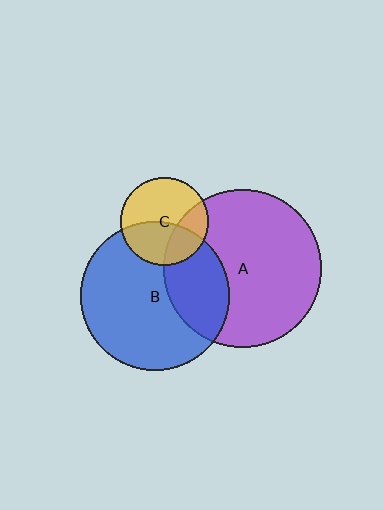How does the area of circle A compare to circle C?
Approximately 3.2 times.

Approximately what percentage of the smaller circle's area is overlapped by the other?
Approximately 30%.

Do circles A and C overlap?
Yes.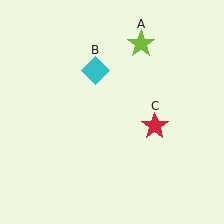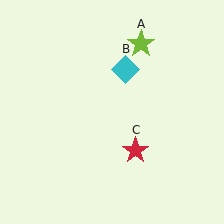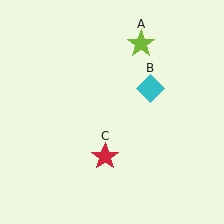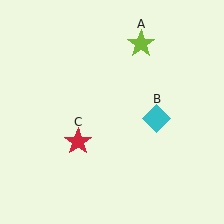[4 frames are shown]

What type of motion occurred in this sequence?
The cyan diamond (object B), red star (object C) rotated clockwise around the center of the scene.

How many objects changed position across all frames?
2 objects changed position: cyan diamond (object B), red star (object C).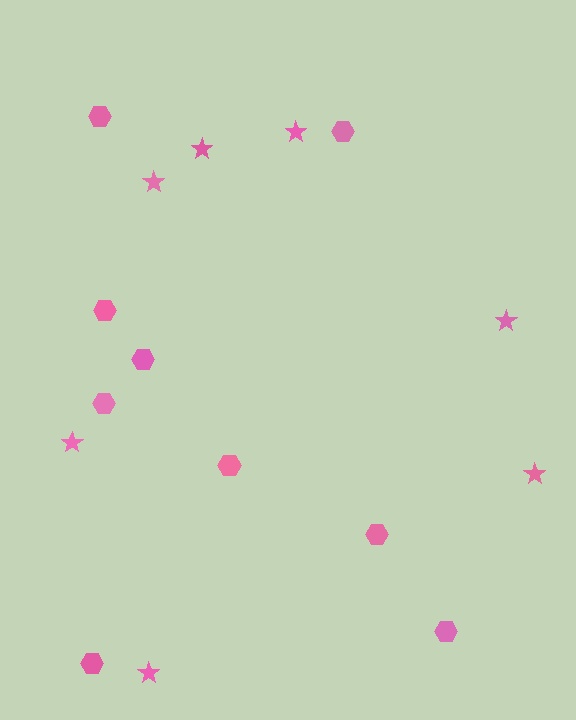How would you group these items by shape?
There are 2 groups: one group of hexagons (9) and one group of stars (7).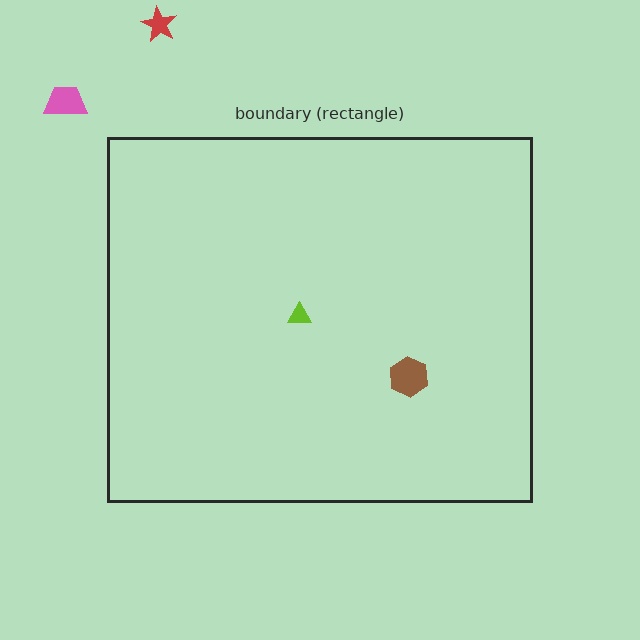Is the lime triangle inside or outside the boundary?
Inside.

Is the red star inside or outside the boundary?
Outside.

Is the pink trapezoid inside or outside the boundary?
Outside.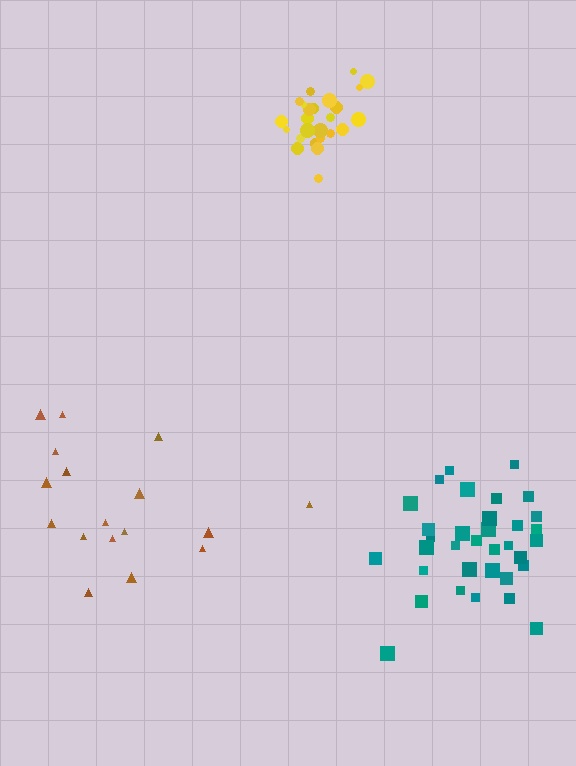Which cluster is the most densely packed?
Yellow.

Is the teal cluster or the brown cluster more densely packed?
Teal.